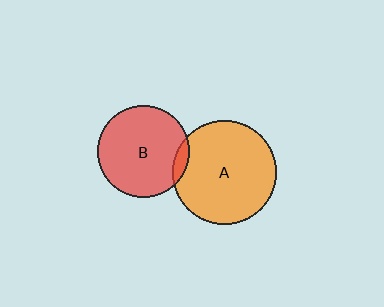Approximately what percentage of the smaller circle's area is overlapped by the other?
Approximately 10%.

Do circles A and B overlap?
Yes.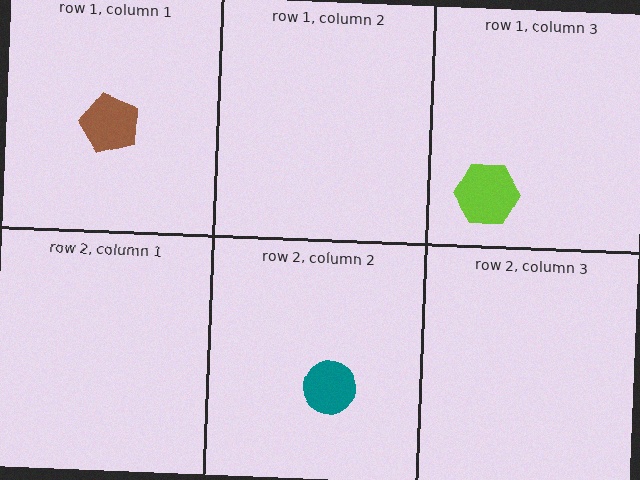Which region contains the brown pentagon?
The row 1, column 1 region.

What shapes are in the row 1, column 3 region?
The lime hexagon.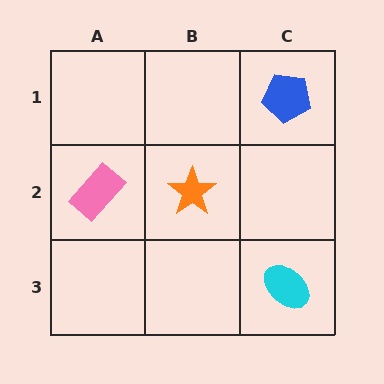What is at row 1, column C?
A blue pentagon.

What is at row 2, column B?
An orange star.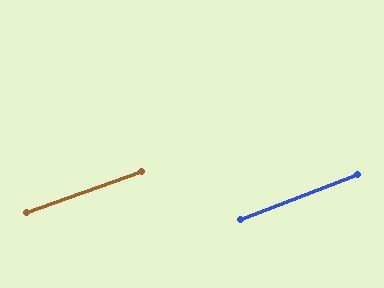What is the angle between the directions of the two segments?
Approximately 1 degree.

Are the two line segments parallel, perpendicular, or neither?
Parallel — their directions differ by only 1.3°.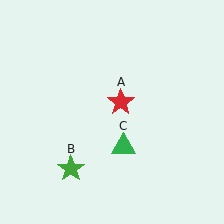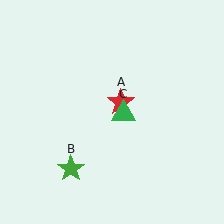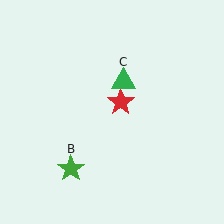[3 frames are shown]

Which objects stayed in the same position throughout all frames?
Red star (object A) and green star (object B) remained stationary.